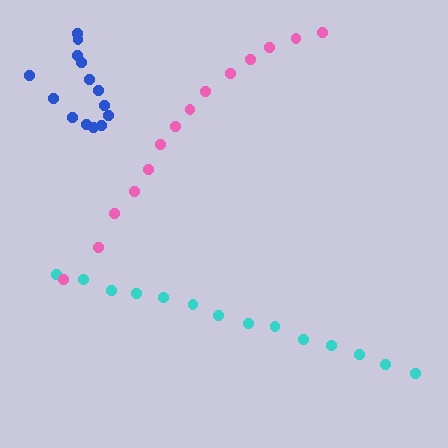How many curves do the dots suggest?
There are 3 distinct paths.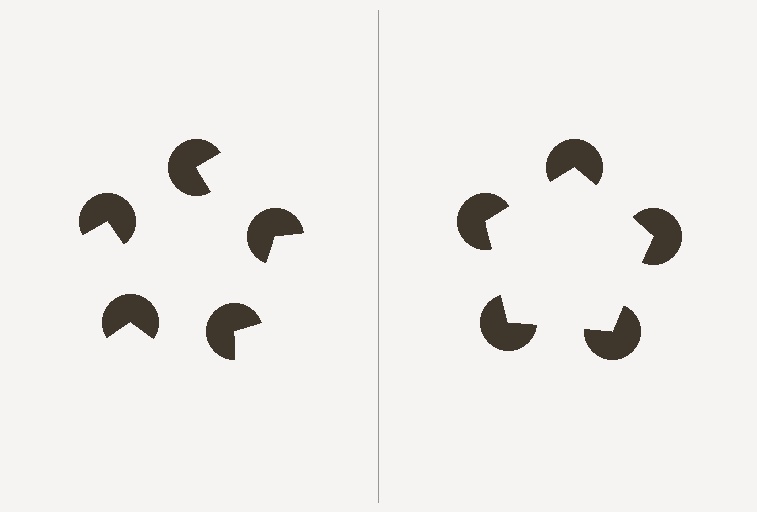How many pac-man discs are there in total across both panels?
10 — 5 on each side.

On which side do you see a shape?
An illusory pentagon appears on the right side. On the left side the wedge cuts are rotated, so no coherent shape forms.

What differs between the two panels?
The pac-man discs are positioned identically on both sides; only the wedge orientations differ. On the right they align to a pentagon; on the left they are misaligned.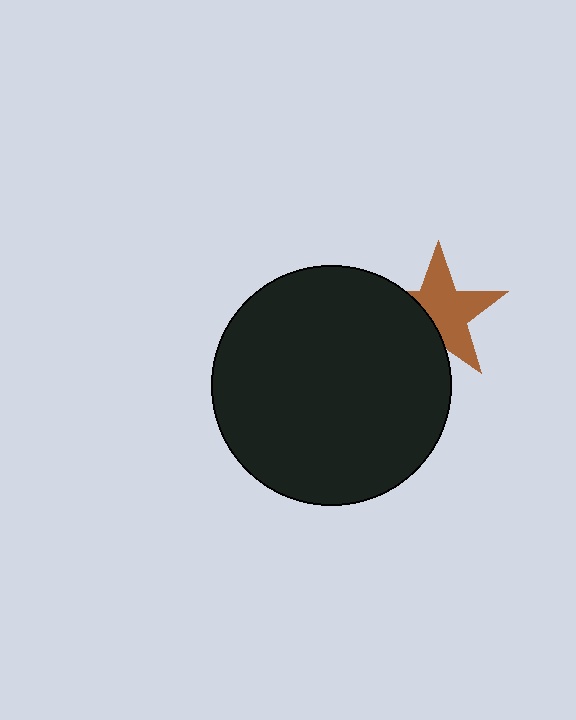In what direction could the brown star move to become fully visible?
The brown star could move right. That would shift it out from behind the black circle entirely.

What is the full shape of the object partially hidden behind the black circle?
The partially hidden object is a brown star.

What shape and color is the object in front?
The object in front is a black circle.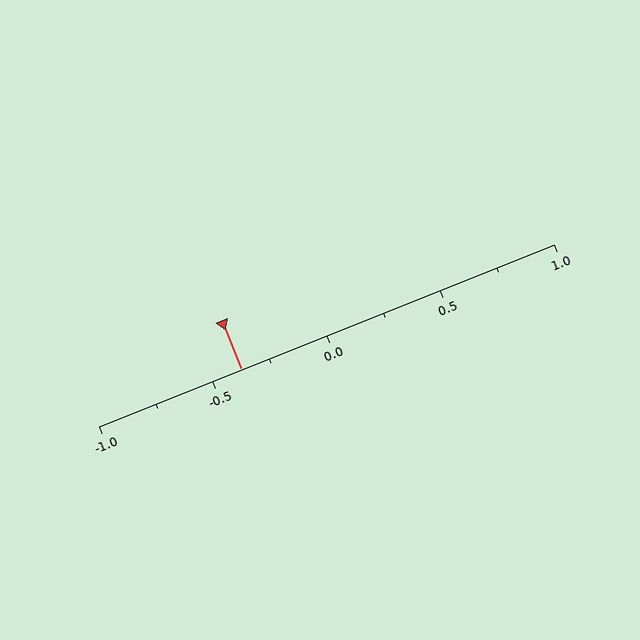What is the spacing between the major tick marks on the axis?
The major ticks are spaced 0.5 apart.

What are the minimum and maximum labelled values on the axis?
The axis runs from -1.0 to 1.0.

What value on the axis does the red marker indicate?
The marker indicates approximately -0.38.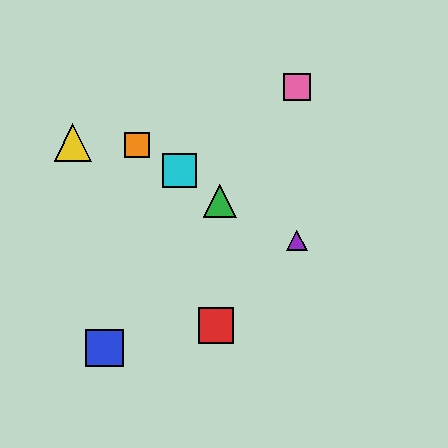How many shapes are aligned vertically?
2 shapes (the purple triangle, the pink square) are aligned vertically.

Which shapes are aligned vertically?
The purple triangle, the pink square are aligned vertically.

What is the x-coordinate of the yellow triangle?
The yellow triangle is at x≈73.